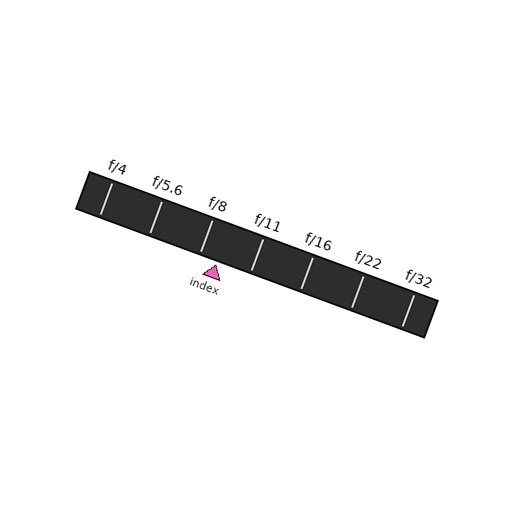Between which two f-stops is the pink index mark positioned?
The index mark is between f/8 and f/11.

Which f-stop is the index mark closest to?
The index mark is closest to f/8.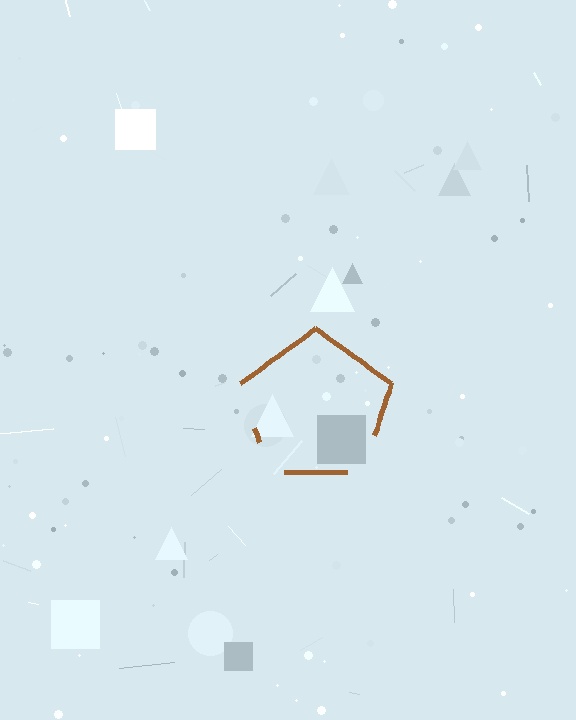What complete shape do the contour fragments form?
The contour fragments form a pentagon.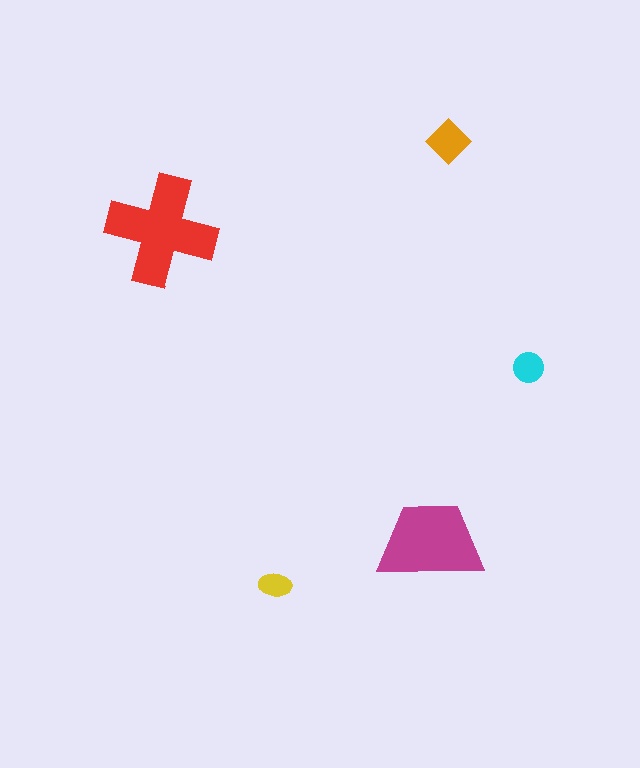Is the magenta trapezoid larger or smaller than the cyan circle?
Larger.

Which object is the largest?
The red cross.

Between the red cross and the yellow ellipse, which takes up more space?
The red cross.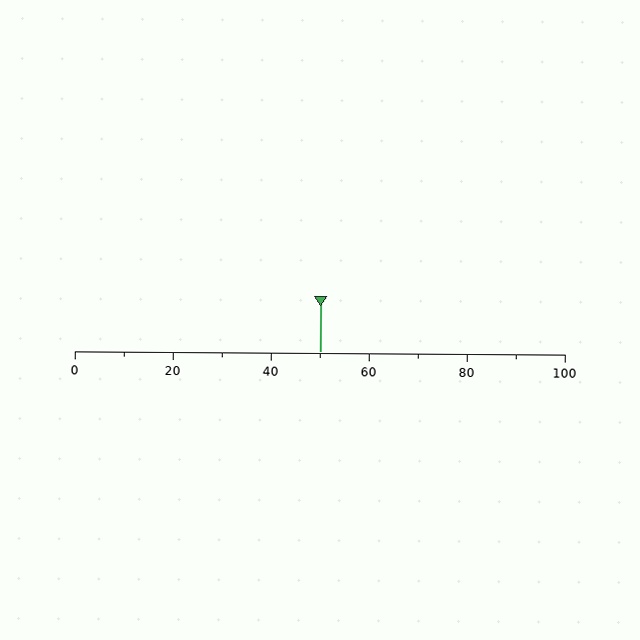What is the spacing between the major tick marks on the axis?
The major ticks are spaced 20 apart.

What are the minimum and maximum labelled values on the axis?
The axis runs from 0 to 100.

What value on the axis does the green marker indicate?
The marker indicates approximately 50.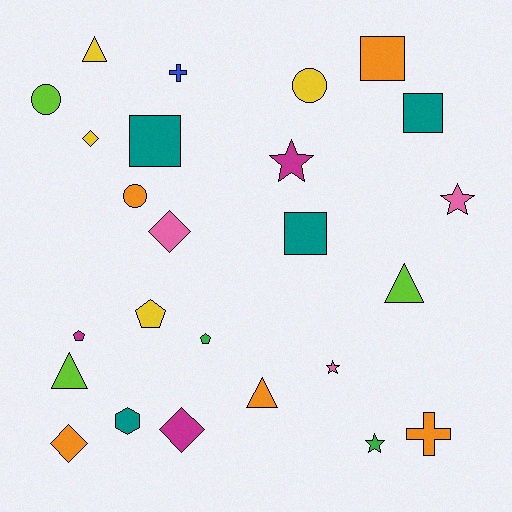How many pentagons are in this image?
There are 3 pentagons.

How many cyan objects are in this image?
There are no cyan objects.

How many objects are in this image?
There are 25 objects.